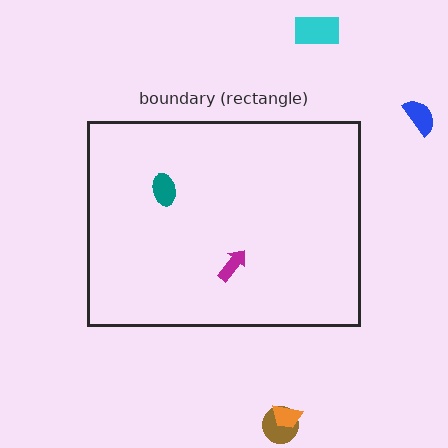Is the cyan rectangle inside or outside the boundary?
Outside.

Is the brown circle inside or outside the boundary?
Outside.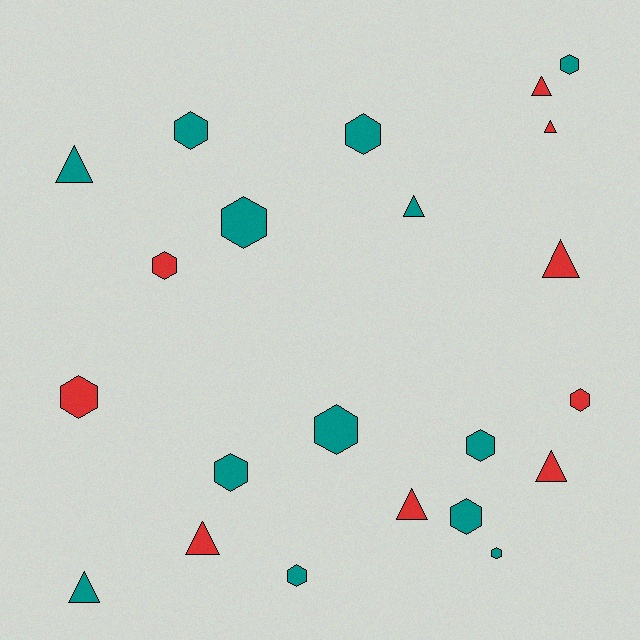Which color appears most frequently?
Teal, with 13 objects.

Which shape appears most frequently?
Hexagon, with 13 objects.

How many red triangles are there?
There are 6 red triangles.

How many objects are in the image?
There are 22 objects.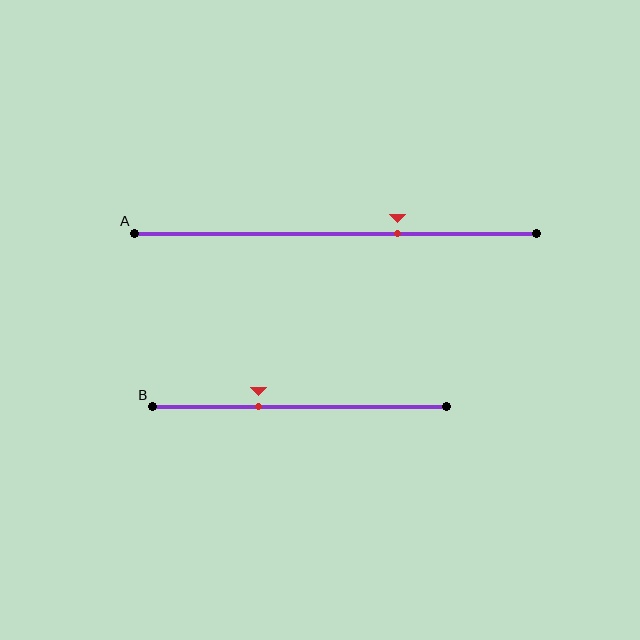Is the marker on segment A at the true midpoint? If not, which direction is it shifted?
No, the marker on segment A is shifted to the right by about 15% of the segment length.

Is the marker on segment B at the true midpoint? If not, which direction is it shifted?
No, the marker on segment B is shifted to the left by about 14% of the segment length.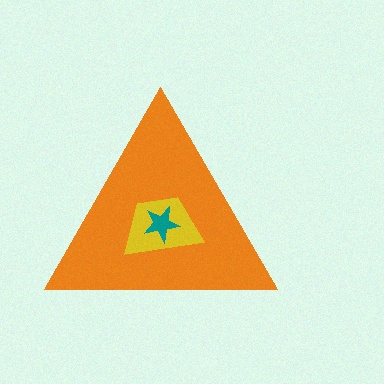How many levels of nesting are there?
3.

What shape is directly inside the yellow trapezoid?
The teal star.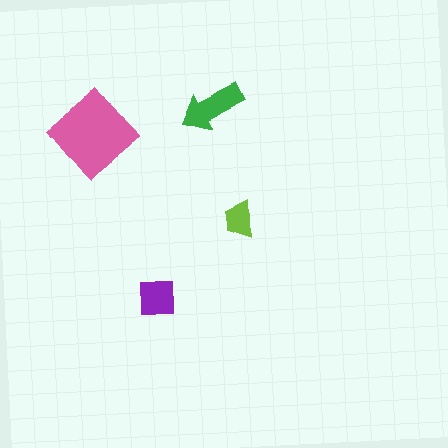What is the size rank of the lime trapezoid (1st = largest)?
4th.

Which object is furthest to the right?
The lime trapezoid is rightmost.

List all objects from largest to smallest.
The pink diamond, the green arrow, the purple square, the lime trapezoid.